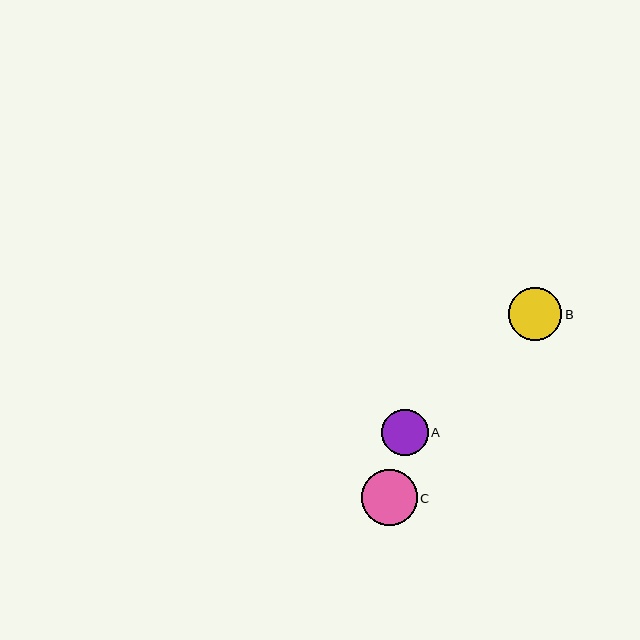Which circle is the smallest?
Circle A is the smallest with a size of approximately 47 pixels.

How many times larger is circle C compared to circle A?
Circle C is approximately 1.2 times the size of circle A.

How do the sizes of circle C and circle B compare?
Circle C and circle B are approximately the same size.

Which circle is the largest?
Circle C is the largest with a size of approximately 56 pixels.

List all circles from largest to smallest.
From largest to smallest: C, B, A.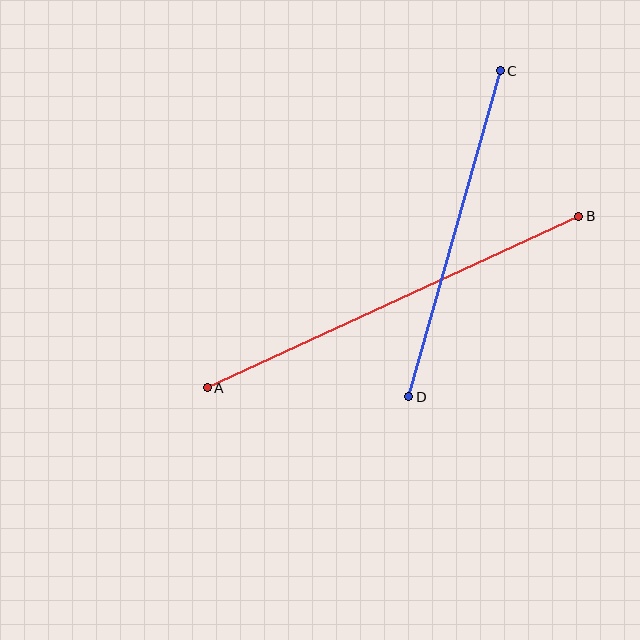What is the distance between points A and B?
The distance is approximately 409 pixels.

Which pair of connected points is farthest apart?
Points A and B are farthest apart.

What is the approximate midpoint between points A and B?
The midpoint is at approximately (393, 302) pixels.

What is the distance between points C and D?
The distance is approximately 339 pixels.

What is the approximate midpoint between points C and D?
The midpoint is at approximately (455, 234) pixels.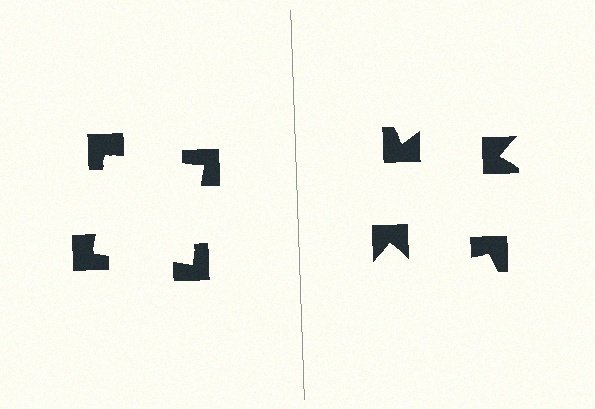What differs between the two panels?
The notched squares are positioned identically on both sides; only the wedge orientations differ. On the left they align to a square; on the right they are misaligned.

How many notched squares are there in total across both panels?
8 — 4 on each side.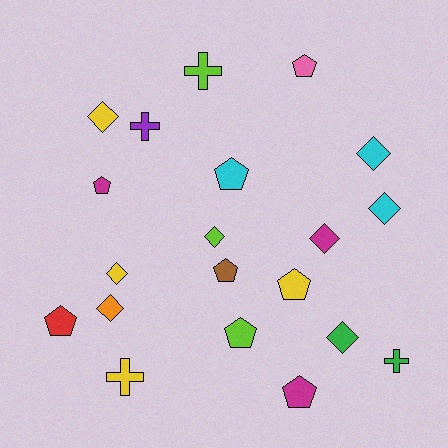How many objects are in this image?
There are 20 objects.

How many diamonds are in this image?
There are 8 diamonds.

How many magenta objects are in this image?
There are 3 magenta objects.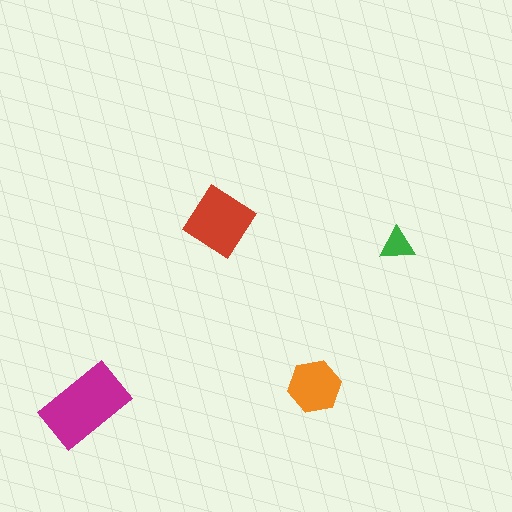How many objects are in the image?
There are 4 objects in the image.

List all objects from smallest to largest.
The green triangle, the orange hexagon, the red diamond, the magenta rectangle.